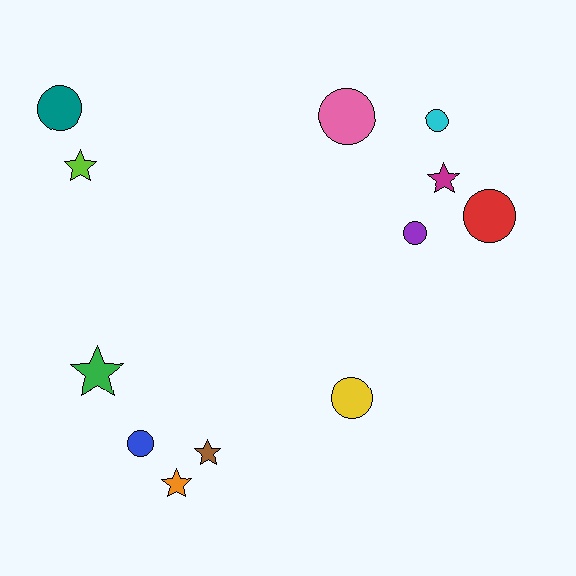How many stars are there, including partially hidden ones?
There are 5 stars.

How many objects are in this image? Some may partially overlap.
There are 12 objects.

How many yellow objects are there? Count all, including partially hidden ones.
There is 1 yellow object.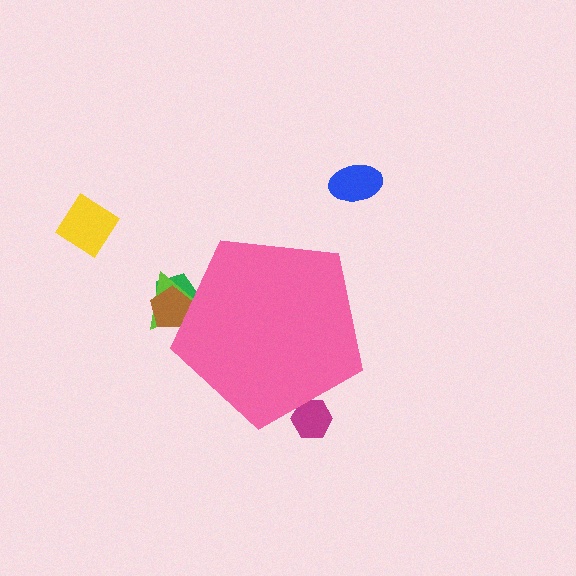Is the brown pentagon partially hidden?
Yes, the brown pentagon is partially hidden behind the pink pentagon.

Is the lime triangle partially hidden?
Yes, the lime triangle is partially hidden behind the pink pentagon.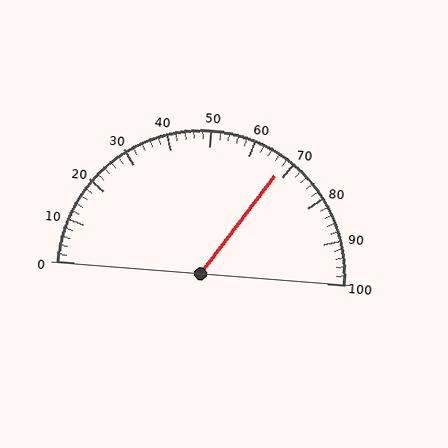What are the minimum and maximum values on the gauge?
The gauge ranges from 0 to 100.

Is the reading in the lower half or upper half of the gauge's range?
The reading is in the upper half of the range (0 to 100).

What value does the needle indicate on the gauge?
The needle indicates approximately 68.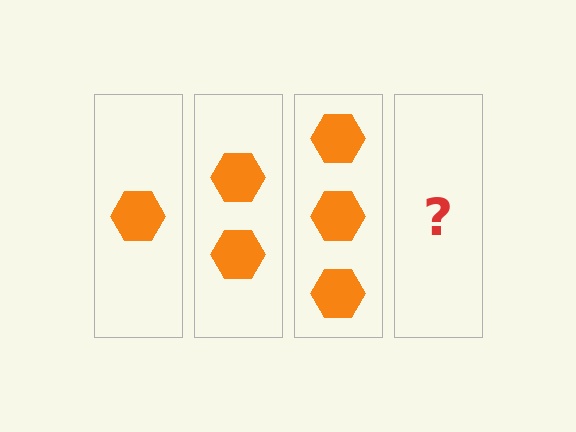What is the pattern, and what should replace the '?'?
The pattern is that each step adds one more hexagon. The '?' should be 4 hexagons.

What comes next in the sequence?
The next element should be 4 hexagons.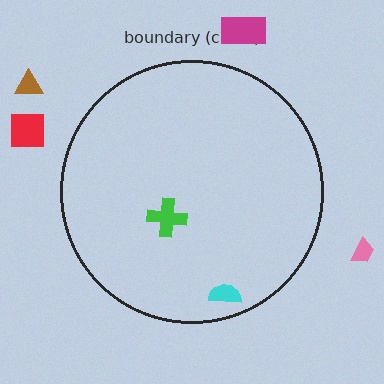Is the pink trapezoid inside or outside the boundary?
Outside.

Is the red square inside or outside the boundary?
Outside.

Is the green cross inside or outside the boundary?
Inside.